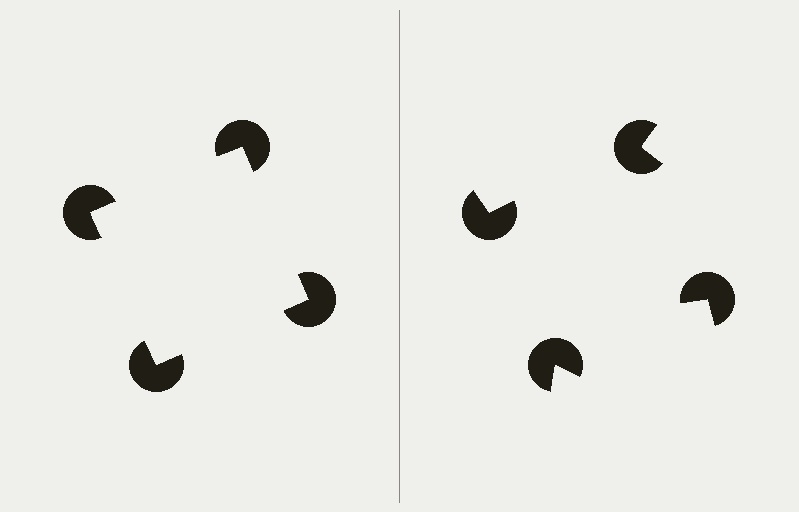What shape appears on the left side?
An illusory square.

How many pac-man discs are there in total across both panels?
8 — 4 on each side.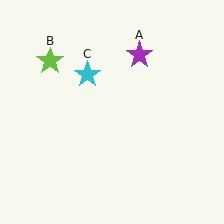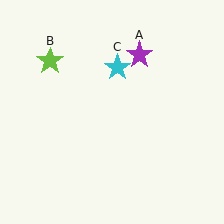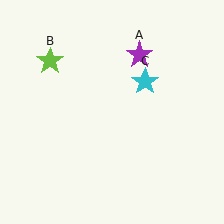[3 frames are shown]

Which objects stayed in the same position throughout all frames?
Purple star (object A) and lime star (object B) remained stationary.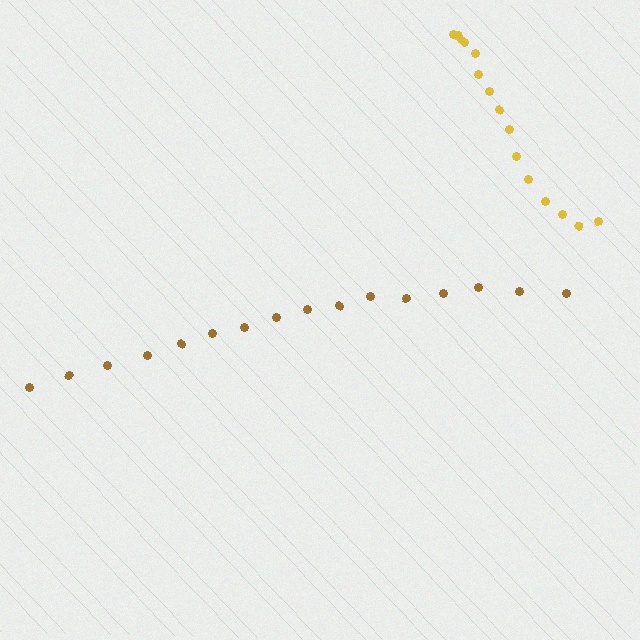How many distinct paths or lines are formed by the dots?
There are 2 distinct paths.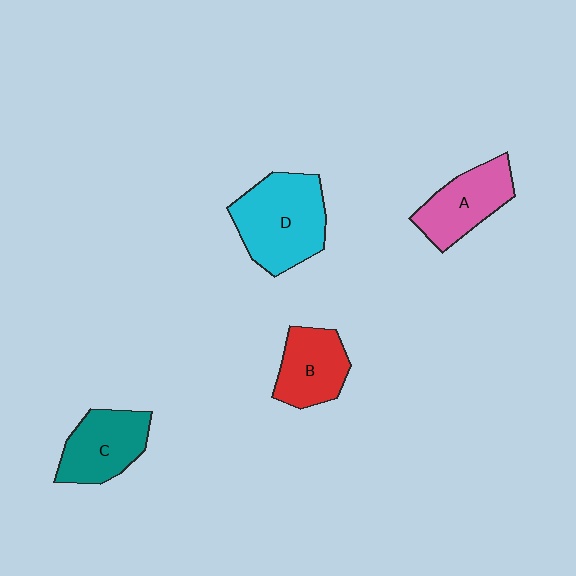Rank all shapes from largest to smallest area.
From largest to smallest: D (cyan), C (teal), A (pink), B (red).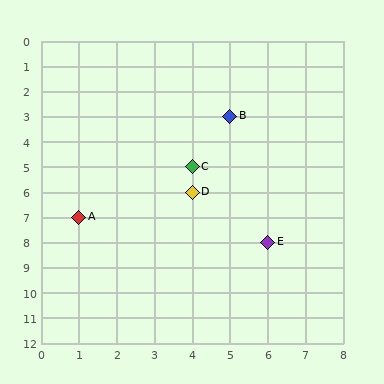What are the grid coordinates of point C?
Point C is at grid coordinates (4, 5).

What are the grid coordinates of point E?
Point E is at grid coordinates (6, 8).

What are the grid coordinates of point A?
Point A is at grid coordinates (1, 7).